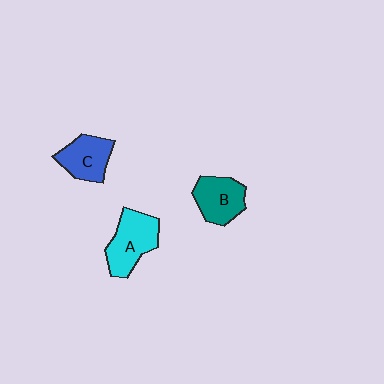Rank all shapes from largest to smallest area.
From largest to smallest: A (cyan), B (teal), C (blue).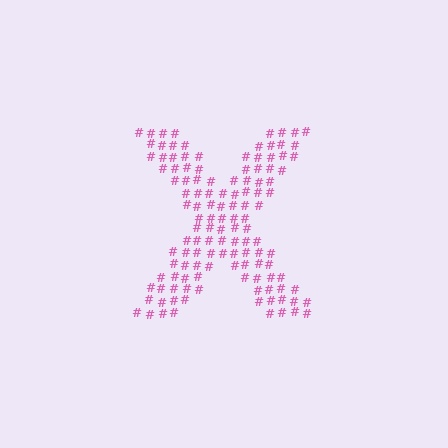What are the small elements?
The small elements are hash symbols.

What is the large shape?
The large shape is the letter X.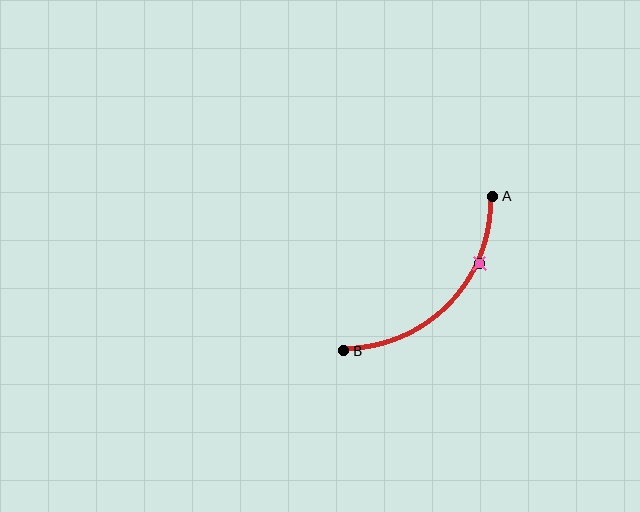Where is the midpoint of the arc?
The arc midpoint is the point on the curve farthest from the straight line joining A and B. It sits below and to the right of that line.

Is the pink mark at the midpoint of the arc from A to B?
No. The pink mark lies on the arc but is closer to endpoint A. The arc midpoint would be at the point on the curve equidistant along the arc from both A and B.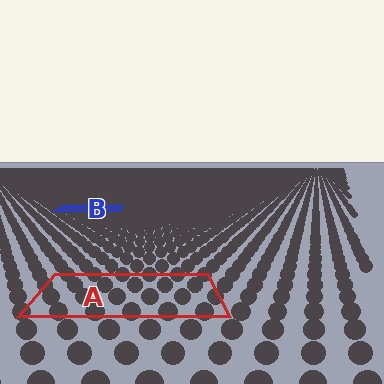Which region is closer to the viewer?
Region A is closer. The texture elements there are larger and more spread out.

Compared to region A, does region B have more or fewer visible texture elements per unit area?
Region B has more texture elements per unit area — they are packed more densely because it is farther away.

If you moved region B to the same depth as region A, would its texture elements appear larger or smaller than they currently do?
They would appear larger. At a closer depth, the same texture elements are projected at a bigger on-screen size.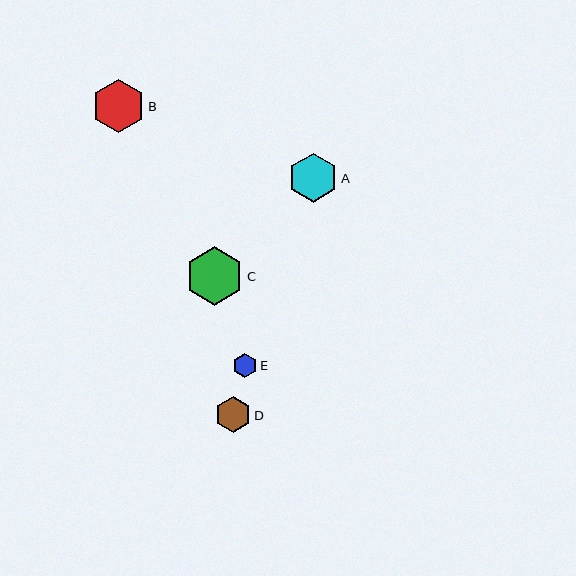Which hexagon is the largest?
Hexagon C is the largest with a size of approximately 59 pixels.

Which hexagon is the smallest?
Hexagon E is the smallest with a size of approximately 24 pixels.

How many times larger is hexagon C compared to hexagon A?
Hexagon C is approximately 1.2 times the size of hexagon A.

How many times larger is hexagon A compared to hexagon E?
Hexagon A is approximately 2.1 times the size of hexagon E.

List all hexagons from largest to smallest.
From largest to smallest: C, B, A, D, E.